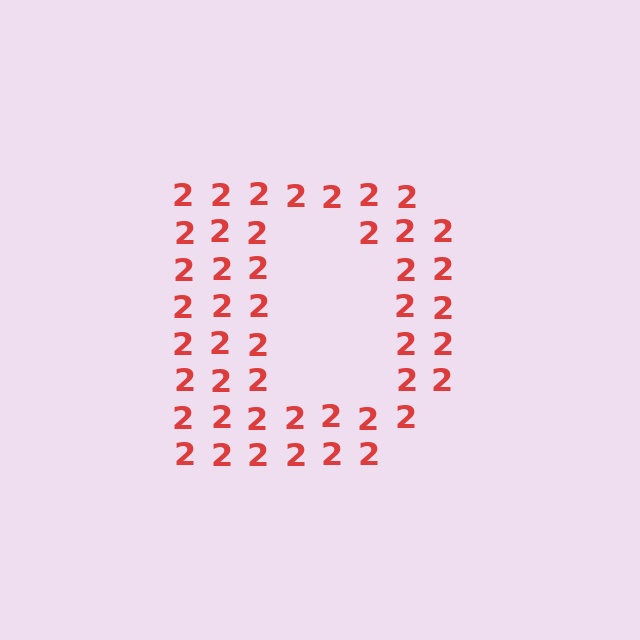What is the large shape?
The large shape is the letter D.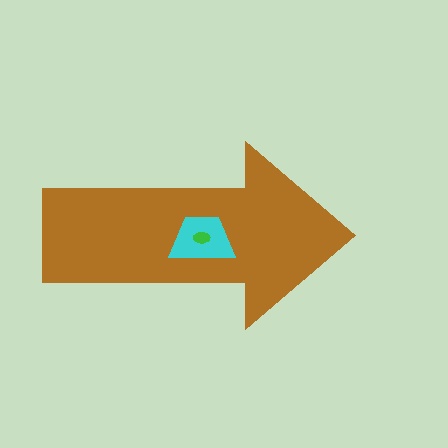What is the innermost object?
The green ellipse.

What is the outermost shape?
The brown arrow.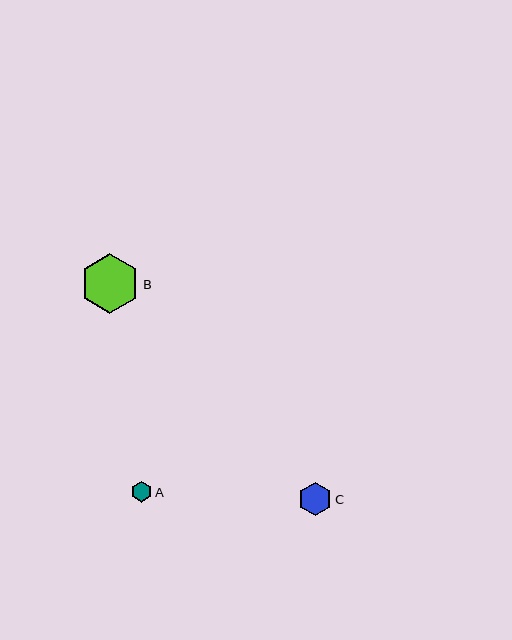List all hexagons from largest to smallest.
From largest to smallest: B, C, A.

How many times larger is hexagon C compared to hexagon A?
Hexagon C is approximately 1.6 times the size of hexagon A.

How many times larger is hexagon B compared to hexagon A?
Hexagon B is approximately 2.9 times the size of hexagon A.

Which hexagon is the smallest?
Hexagon A is the smallest with a size of approximately 20 pixels.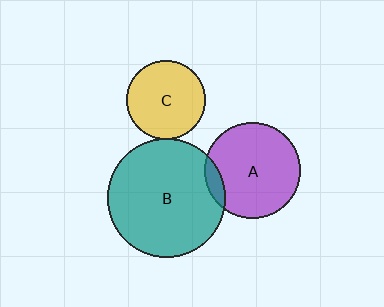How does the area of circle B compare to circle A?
Approximately 1.5 times.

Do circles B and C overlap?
Yes.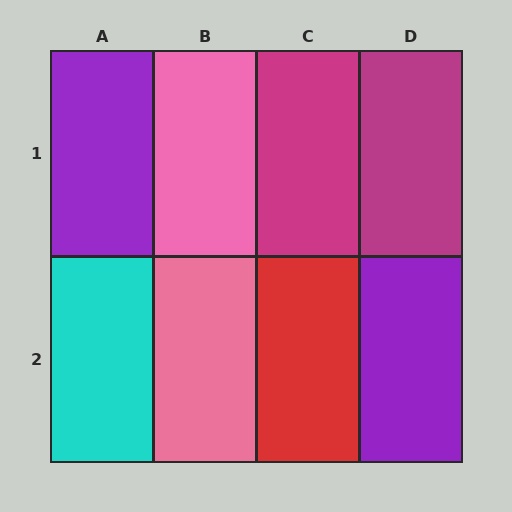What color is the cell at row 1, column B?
Pink.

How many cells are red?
1 cell is red.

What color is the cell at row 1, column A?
Purple.